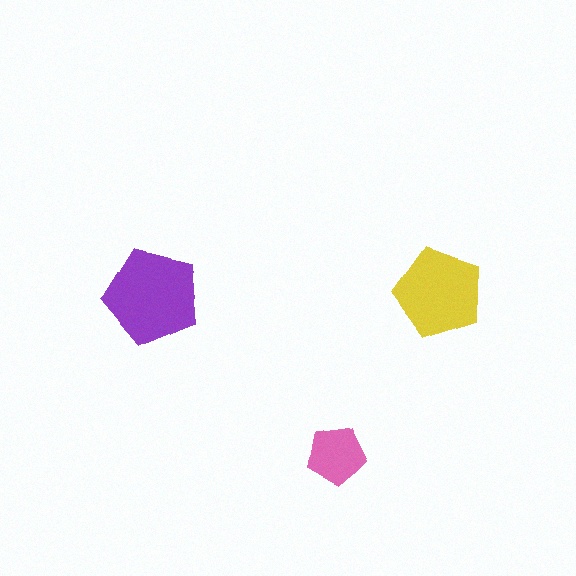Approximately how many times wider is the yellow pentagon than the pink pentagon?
About 1.5 times wider.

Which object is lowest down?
The pink pentagon is bottommost.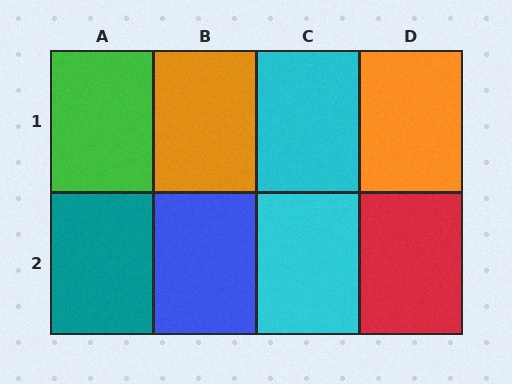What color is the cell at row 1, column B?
Orange.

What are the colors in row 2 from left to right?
Teal, blue, cyan, red.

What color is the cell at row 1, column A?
Green.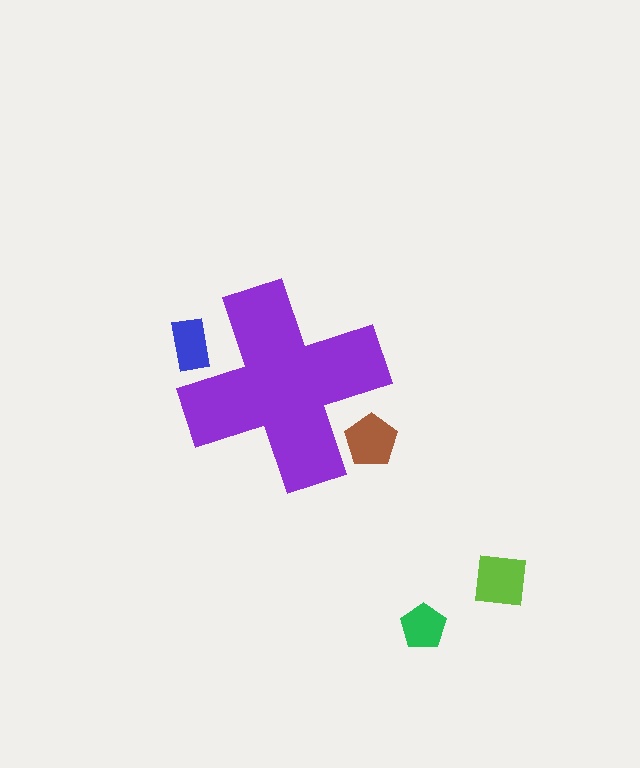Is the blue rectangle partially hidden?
Yes, the blue rectangle is partially hidden behind the purple cross.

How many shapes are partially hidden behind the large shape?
2 shapes are partially hidden.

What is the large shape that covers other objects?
A purple cross.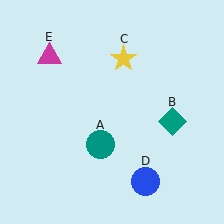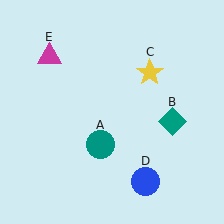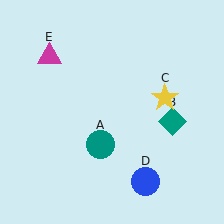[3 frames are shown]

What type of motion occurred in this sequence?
The yellow star (object C) rotated clockwise around the center of the scene.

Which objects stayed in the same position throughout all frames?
Teal circle (object A) and teal diamond (object B) and blue circle (object D) and magenta triangle (object E) remained stationary.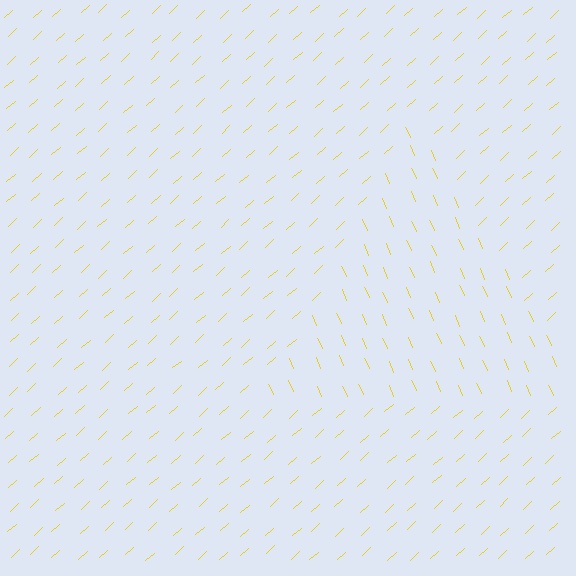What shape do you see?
I see a triangle.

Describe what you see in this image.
The image is filled with small yellow line segments. A triangle region in the image has lines oriented differently from the surrounding lines, creating a visible texture boundary.